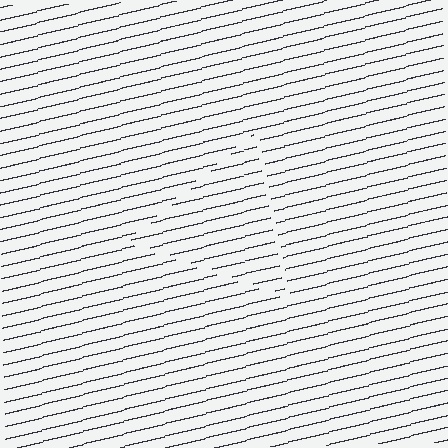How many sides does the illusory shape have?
3 sides — the line-ends trace a triangle.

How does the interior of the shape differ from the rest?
The interior of the shape contains the same grating, shifted by half a period — the contour is defined by the phase discontinuity where line-ends from the inner and outer gratings abut.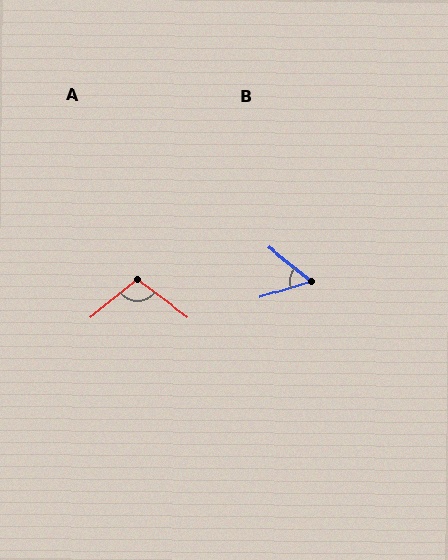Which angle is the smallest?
B, at approximately 56 degrees.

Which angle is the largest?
A, at approximately 105 degrees.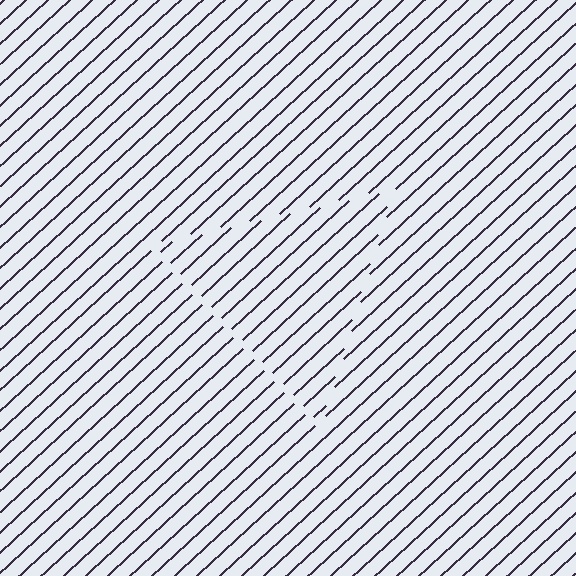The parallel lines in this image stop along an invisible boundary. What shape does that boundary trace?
An illusory triangle. The interior of the shape contains the same grating, shifted by half a period — the contour is defined by the phase discontinuity where line-ends from the inner and outer gratings abut.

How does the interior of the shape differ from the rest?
The interior of the shape contains the same grating, shifted by half a period — the contour is defined by the phase discontinuity where line-ends from the inner and outer gratings abut.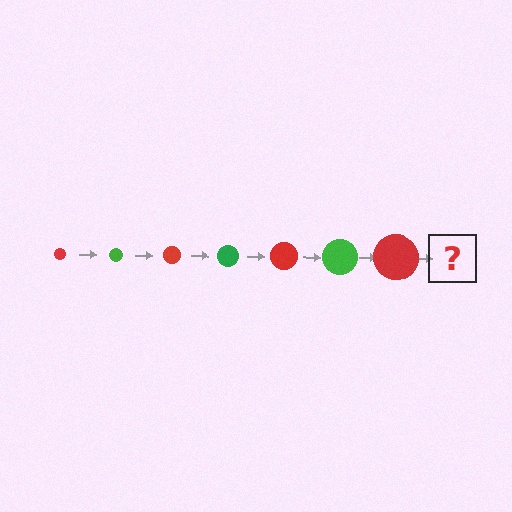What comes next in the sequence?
The next element should be a green circle, larger than the previous one.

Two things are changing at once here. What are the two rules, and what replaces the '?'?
The two rules are that the circle grows larger each step and the color cycles through red and green. The '?' should be a green circle, larger than the previous one.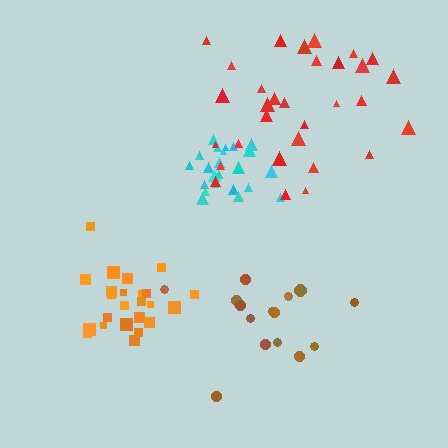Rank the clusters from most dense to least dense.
cyan, orange, red, brown.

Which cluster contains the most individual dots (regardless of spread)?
Red (31).